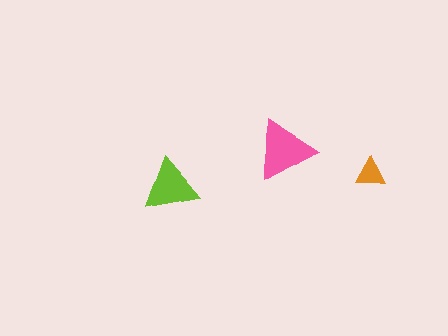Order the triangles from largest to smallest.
the pink one, the lime one, the orange one.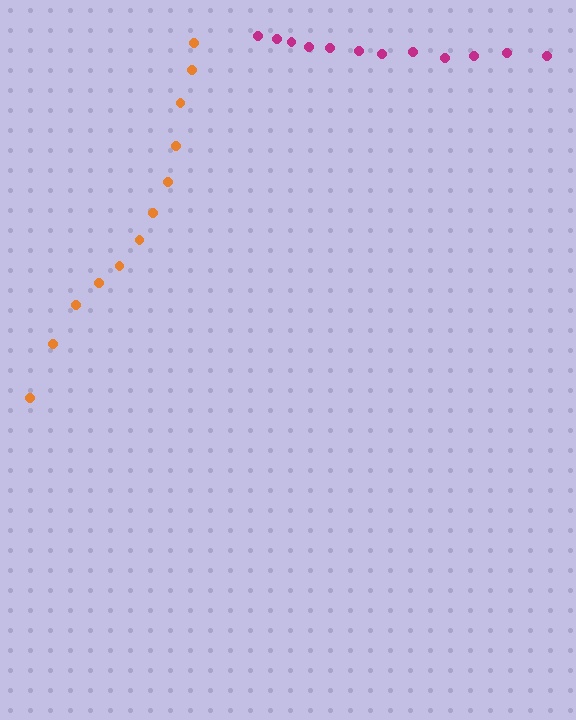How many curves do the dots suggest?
There are 2 distinct paths.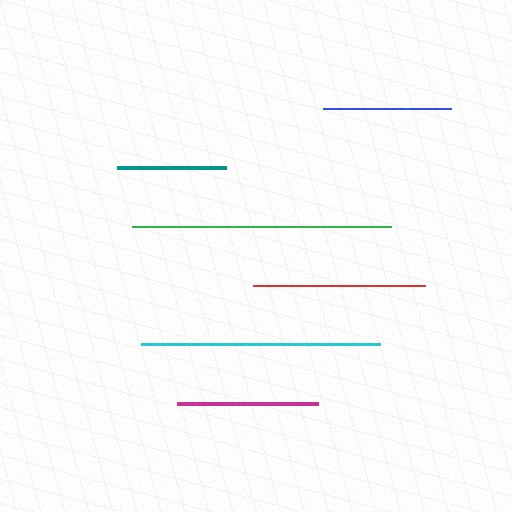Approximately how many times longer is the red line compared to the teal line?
The red line is approximately 1.6 times the length of the teal line.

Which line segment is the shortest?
The teal line is the shortest at approximately 109 pixels.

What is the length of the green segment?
The green segment is approximately 258 pixels long.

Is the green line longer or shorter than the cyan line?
The green line is longer than the cyan line.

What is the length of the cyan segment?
The cyan segment is approximately 239 pixels long.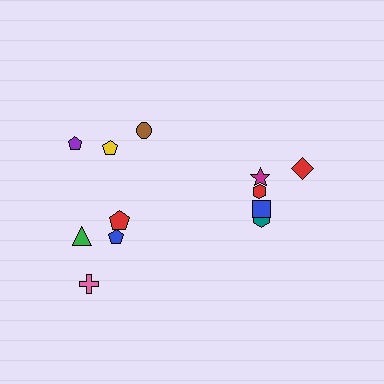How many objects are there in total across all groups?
There are 12 objects.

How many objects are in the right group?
There are 5 objects.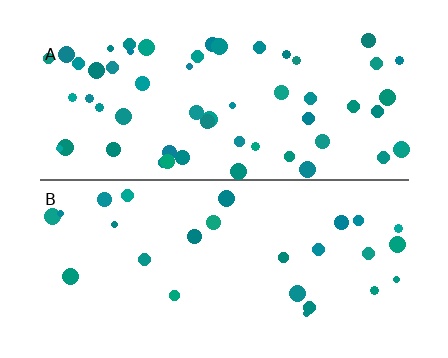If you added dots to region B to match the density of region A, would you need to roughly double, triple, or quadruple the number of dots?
Approximately double.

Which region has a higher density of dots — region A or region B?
A (the top).